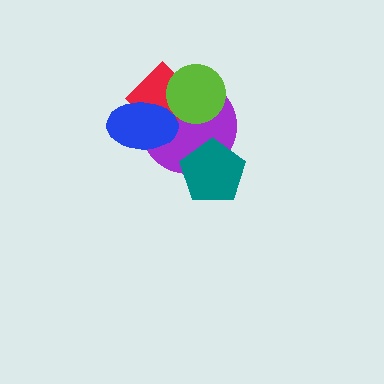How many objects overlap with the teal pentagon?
1 object overlaps with the teal pentagon.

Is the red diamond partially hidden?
Yes, it is partially covered by another shape.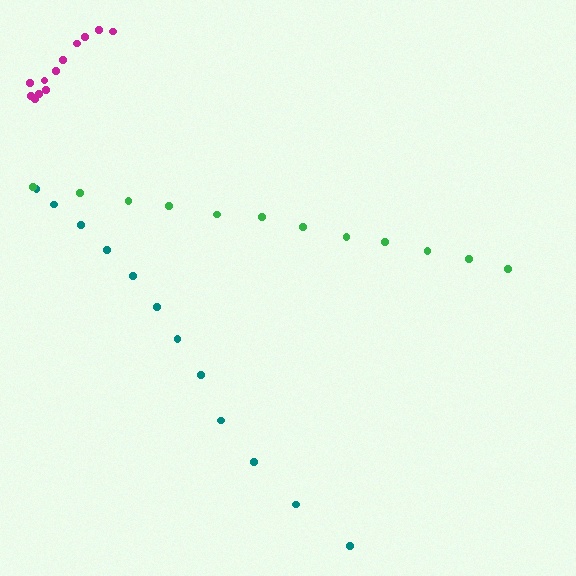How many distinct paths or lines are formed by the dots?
There are 3 distinct paths.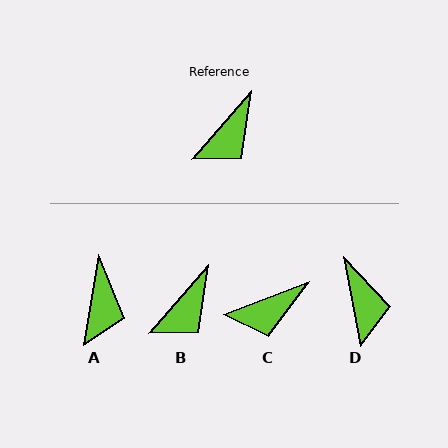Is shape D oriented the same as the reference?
No, it is off by about 51 degrees.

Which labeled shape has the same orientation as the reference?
B.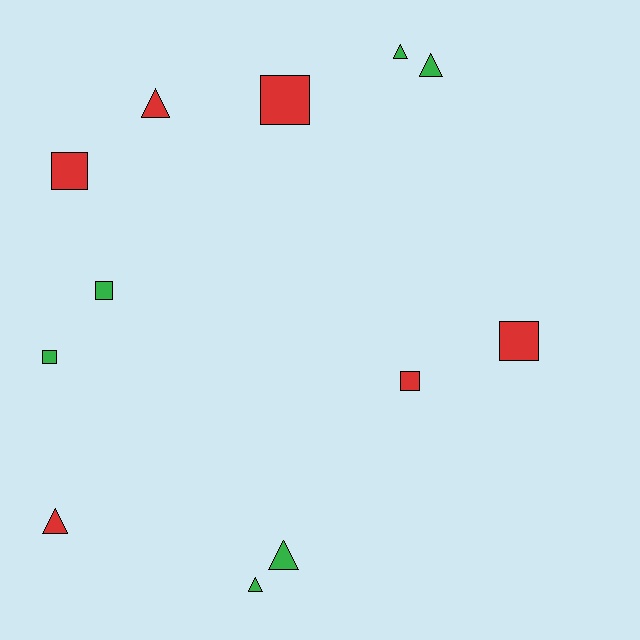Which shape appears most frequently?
Triangle, with 6 objects.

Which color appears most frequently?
Red, with 6 objects.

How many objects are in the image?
There are 12 objects.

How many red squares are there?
There are 4 red squares.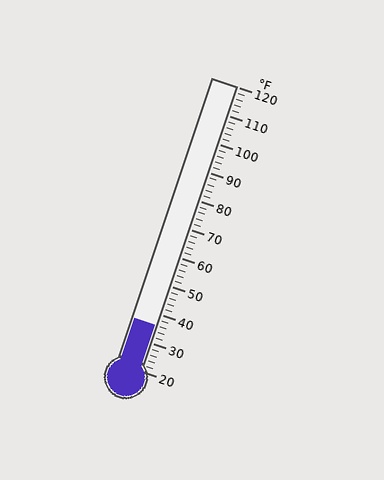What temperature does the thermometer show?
The thermometer shows approximately 36°F.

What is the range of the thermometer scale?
The thermometer scale ranges from 20°F to 120°F.